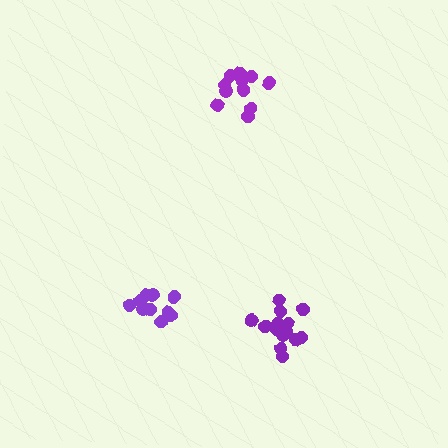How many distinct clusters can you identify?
There are 3 distinct clusters.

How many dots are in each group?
Group 1: 16 dots, Group 2: 11 dots, Group 3: 11 dots (38 total).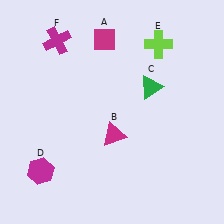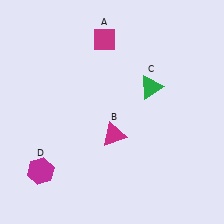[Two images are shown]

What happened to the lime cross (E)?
The lime cross (E) was removed in Image 2. It was in the top-right area of Image 1.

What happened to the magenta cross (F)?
The magenta cross (F) was removed in Image 2. It was in the top-left area of Image 1.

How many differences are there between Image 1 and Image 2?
There are 2 differences between the two images.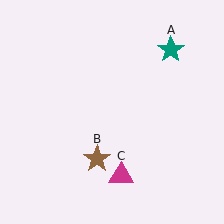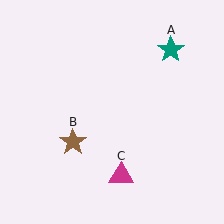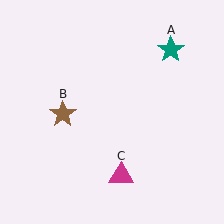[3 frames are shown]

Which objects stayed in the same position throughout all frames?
Teal star (object A) and magenta triangle (object C) remained stationary.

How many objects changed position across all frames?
1 object changed position: brown star (object B).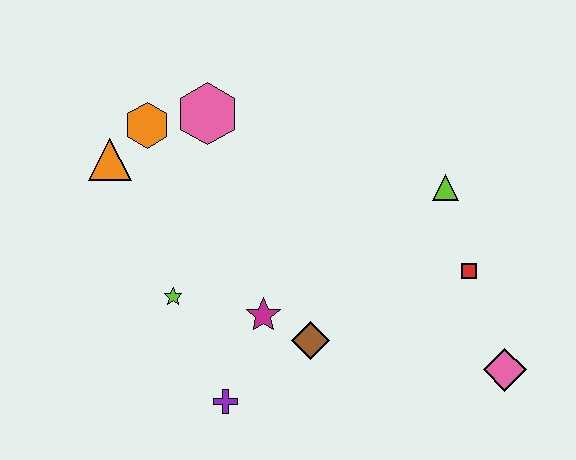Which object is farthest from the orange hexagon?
The pink diamond is farthest from the orange hexagon.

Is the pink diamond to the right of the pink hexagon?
Yes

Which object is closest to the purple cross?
The magenta star is closest to the purple cross.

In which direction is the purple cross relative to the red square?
The purple cross is to the left of the red square.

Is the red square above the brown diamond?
Yes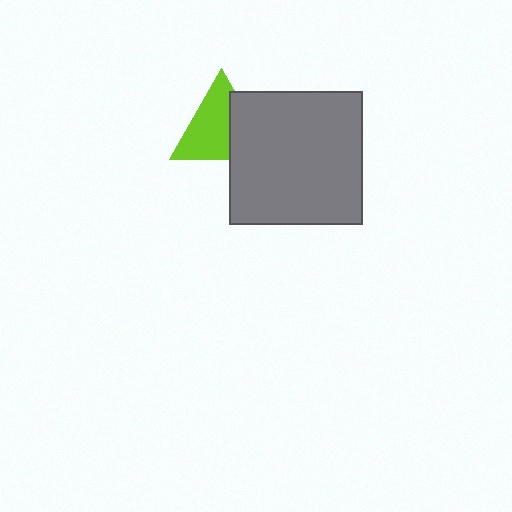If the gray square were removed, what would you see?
You would see the complete lime triangle.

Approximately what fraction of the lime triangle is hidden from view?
Roughly 35% of the lime triangle is hidden behind the gray square.